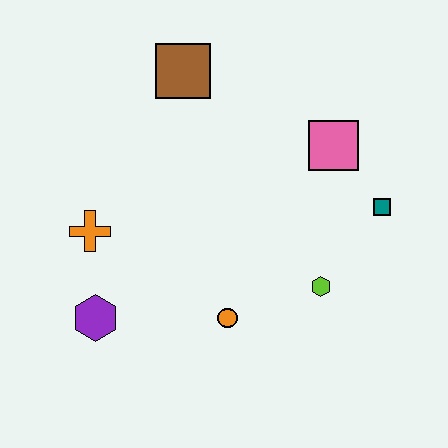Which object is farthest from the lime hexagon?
The brown square is farthest from the lime hexagon.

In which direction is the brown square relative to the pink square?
The brown square is to the left of the pink square.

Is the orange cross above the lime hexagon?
Yes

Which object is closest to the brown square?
The pink square is closest to the brown square.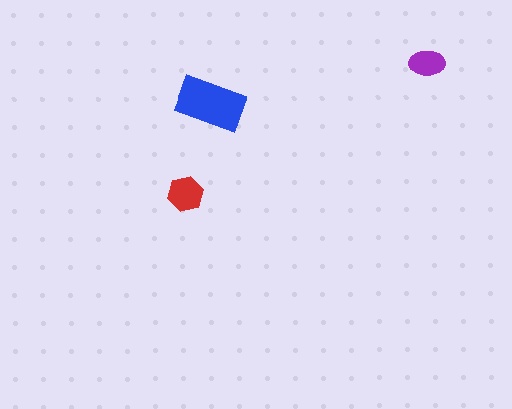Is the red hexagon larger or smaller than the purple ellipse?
Larger.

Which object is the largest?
The blue rectangle.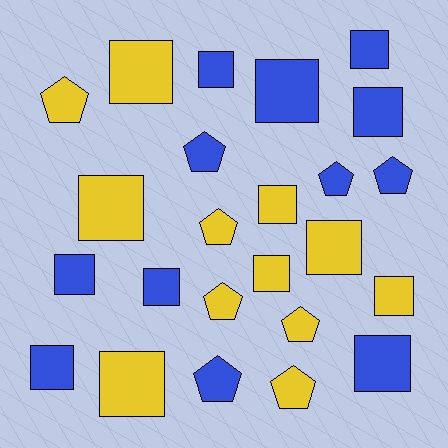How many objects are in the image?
There are 24 objects.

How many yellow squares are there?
There are 7 yellow squares.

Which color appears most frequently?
Yellow, with 12 objects.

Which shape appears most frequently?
Square, with 15 objects.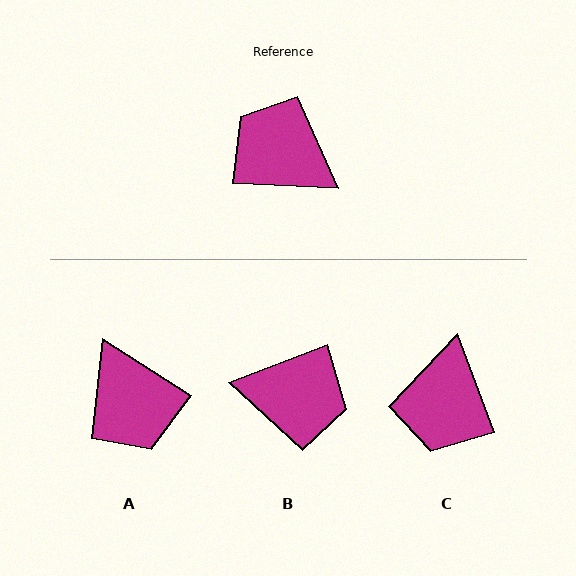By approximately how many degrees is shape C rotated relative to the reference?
Approximately 113 degrees counter-clockwise.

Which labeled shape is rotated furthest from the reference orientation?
B, about 157 degrees away.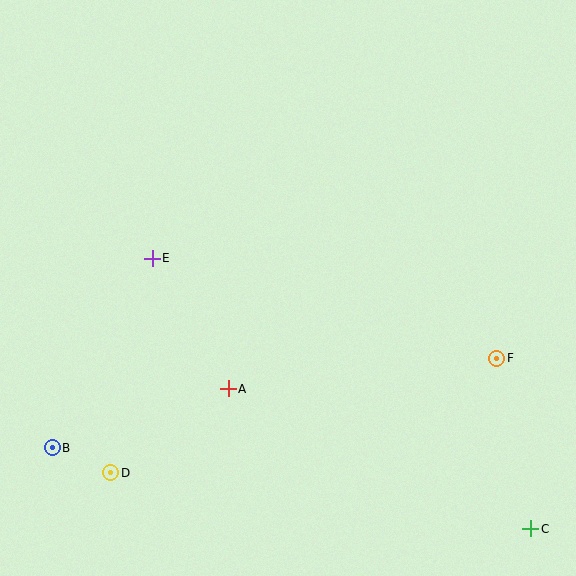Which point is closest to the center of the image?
Point A at (228, 389) is closest to the center.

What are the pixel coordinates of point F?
Point F is at (497, 358).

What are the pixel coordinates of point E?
Point E is at (152, 258).